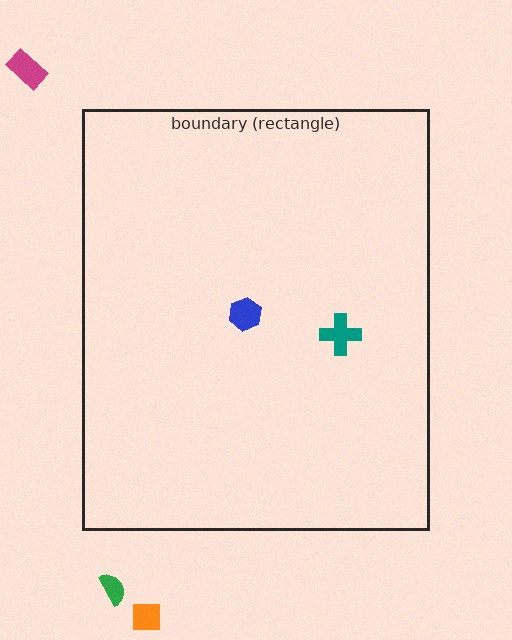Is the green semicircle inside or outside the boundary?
Outside.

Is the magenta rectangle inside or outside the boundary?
Outside.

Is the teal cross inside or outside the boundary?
Inside.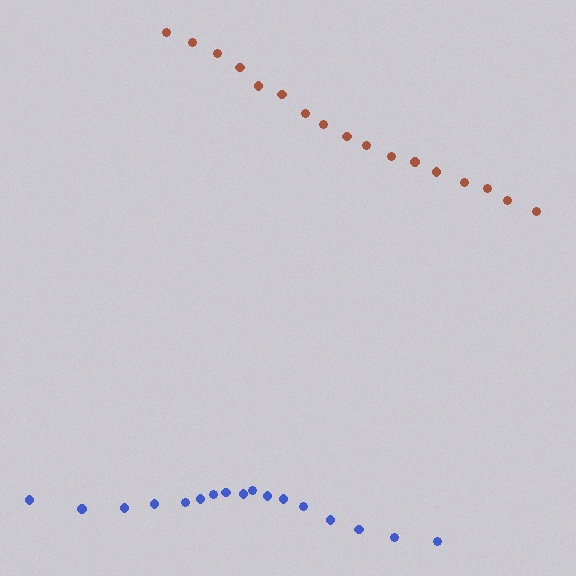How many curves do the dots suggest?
There are 2 distinct paths.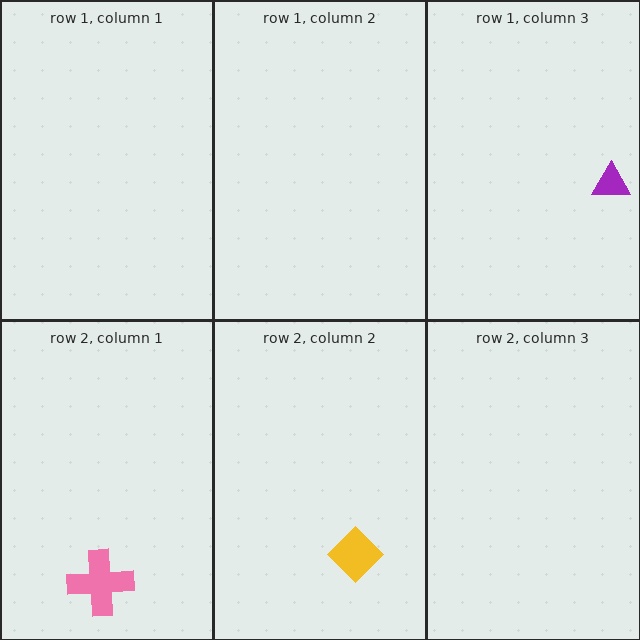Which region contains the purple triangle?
The row 1, column 3 region.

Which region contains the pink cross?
The row 2, column 1 region.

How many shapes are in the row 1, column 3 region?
1.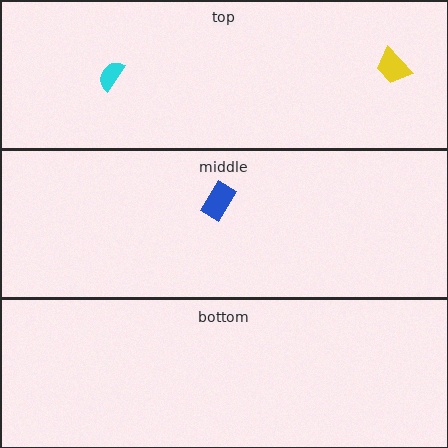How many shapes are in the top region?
2.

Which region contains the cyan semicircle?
The top region.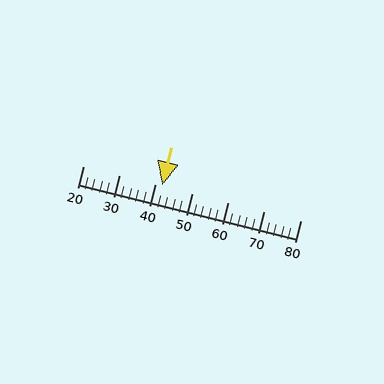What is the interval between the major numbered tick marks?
The major tick marks are spaced 10 units apart.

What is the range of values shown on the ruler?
The ruler shows values from 20 to 80.